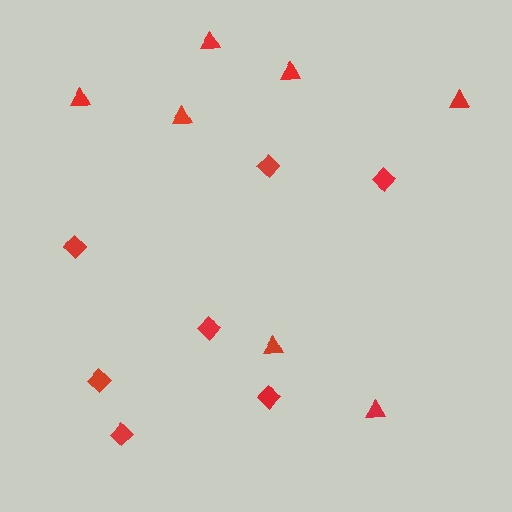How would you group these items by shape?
There are 2 groups: one group of triangles (7) and one group of diamonds (7).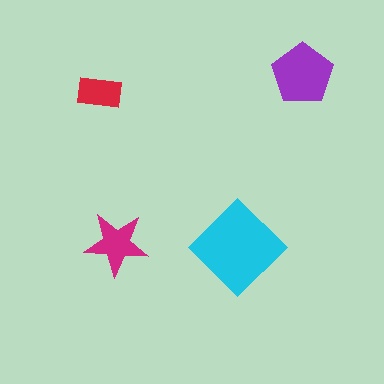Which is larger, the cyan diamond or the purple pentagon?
The cyan diamond.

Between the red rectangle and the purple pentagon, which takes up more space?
The purple pentagon.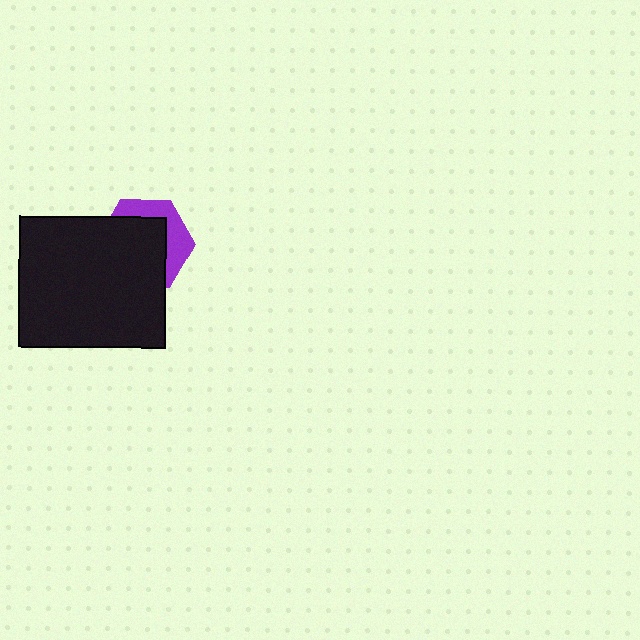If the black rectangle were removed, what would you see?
You would see the complete purple hexagon.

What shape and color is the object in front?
The object in front is a black rectangle.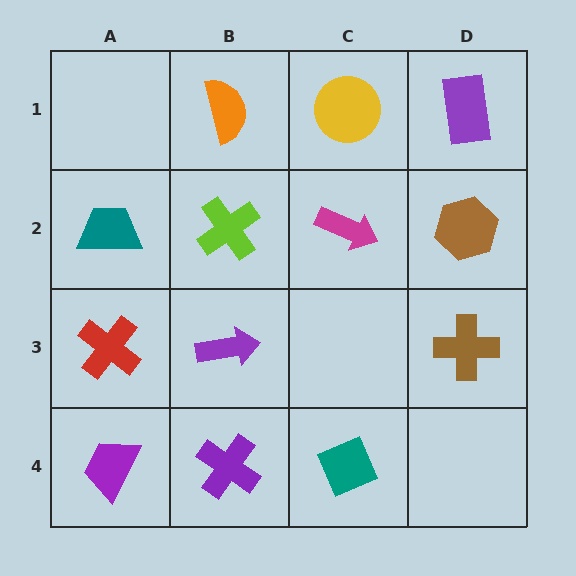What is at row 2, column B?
A lime cross.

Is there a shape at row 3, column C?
No, that cell is empty.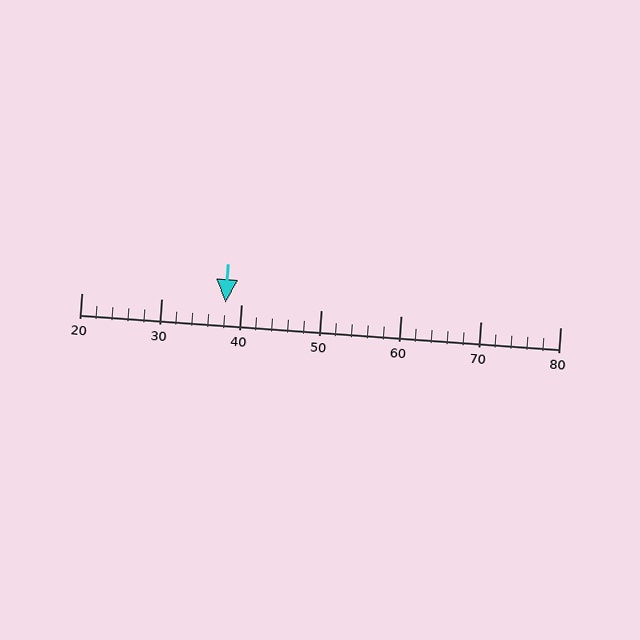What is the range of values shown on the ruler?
The ruler shows values from 20 to 80.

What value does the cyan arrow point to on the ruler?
The cyan arrow points to approximately 38.